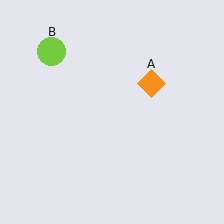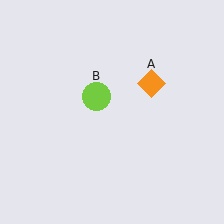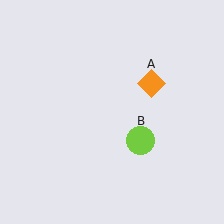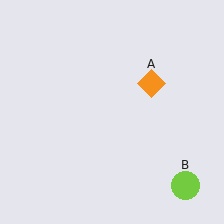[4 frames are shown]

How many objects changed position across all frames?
1 object changed position: lime circle (object B).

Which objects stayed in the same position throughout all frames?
Orange diamond (object A) remained stationary.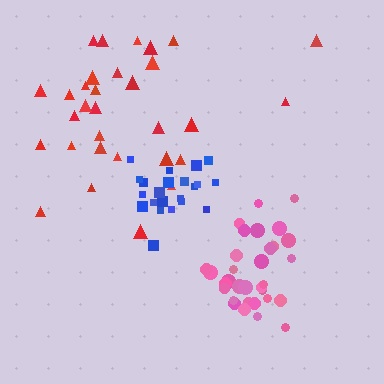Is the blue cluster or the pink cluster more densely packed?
Blue.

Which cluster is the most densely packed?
Blue.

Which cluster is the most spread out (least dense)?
Red.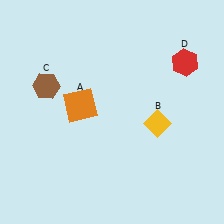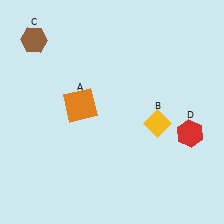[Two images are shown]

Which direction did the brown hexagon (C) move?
The brown hexagon (C) moved up.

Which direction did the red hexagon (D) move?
The red hexagon (D) moved down.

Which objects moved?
The objects that moved are: the brown hexagon (C), the red hexagon (D).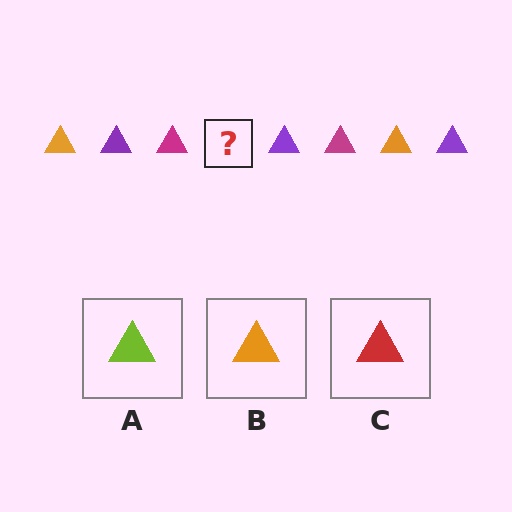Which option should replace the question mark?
Option B.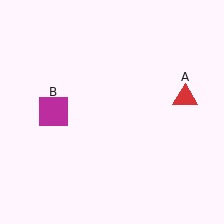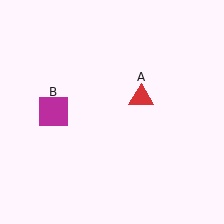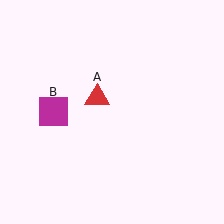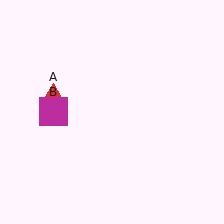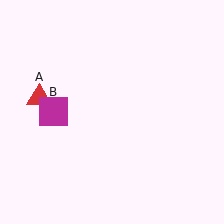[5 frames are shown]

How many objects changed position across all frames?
1 object changed position: red triangle (object A).